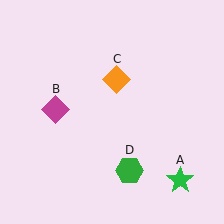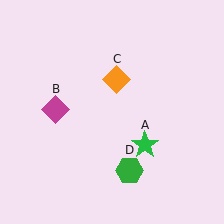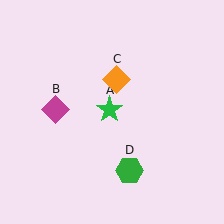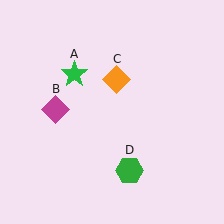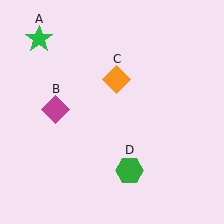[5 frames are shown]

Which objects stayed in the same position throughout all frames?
Magenta diamond (object B) and orange diamond (object C) and green hexagon (object D) remained stationary.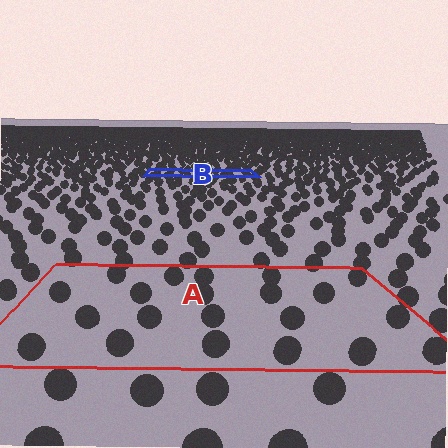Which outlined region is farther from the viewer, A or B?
Region B is farther from the viewer — the texture elements inside it appear smaller and more densely packed.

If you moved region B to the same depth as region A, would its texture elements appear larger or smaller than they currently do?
They would appear larger. At a closer depth, the same texture elements are projected at a bigger on-screen size.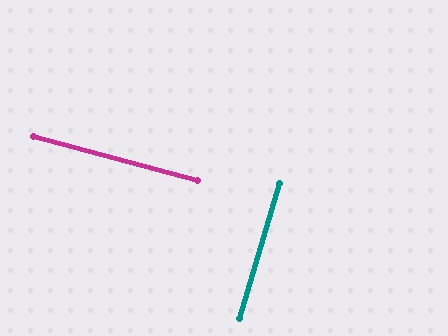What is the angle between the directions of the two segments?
Approximately 89 degrees.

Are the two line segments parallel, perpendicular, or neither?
Perpendicular — they meet at approximately 89°.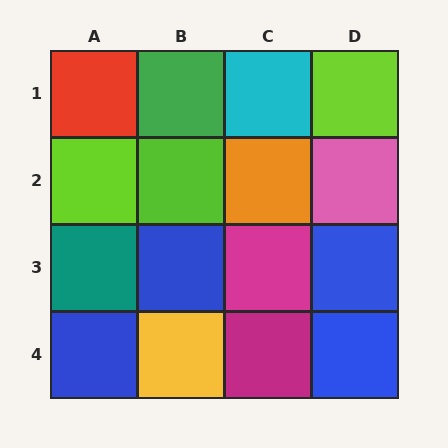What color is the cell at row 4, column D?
Blue.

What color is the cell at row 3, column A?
Teal.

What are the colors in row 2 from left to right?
Lime, lime, orange, pink.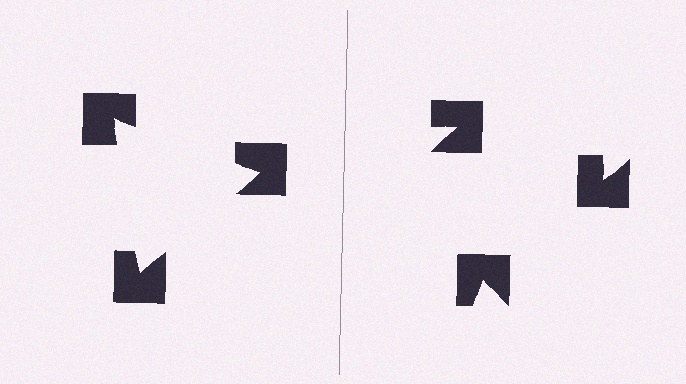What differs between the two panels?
The notched squares are positioned identically on both sides; only the wedge orientations differ. On the left they align to a triangle; on the right they are misaligned.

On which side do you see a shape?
An illusory triangle appears on the left side. On the right side the wedge cuts are rotated, so no coherent shape forms.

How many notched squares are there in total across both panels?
6 — 3 on each side.